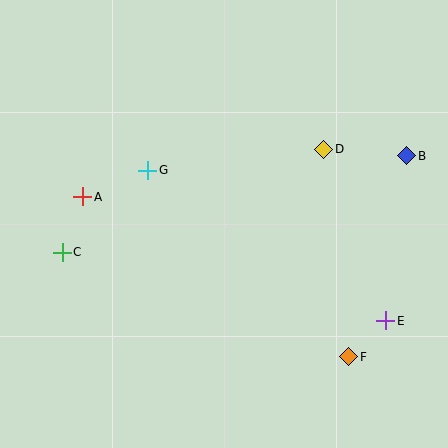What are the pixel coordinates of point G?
Point G is at (148, 170).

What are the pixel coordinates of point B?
Point B is at (407, 156).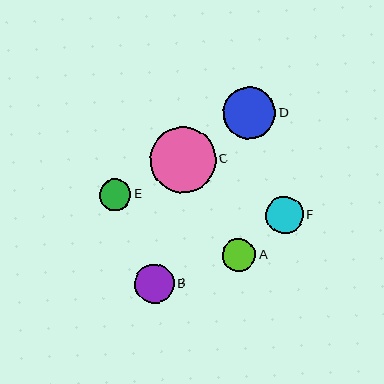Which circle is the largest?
Circle C is the largest with a size of approximately 66 pixels.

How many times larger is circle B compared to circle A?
Circle B is approximately 1.2 times the size of circle A.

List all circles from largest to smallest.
From largest to smallest: C, D, B, F, A, E.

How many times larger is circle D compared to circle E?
Circle D is approximately 1.7 times the size of circle E.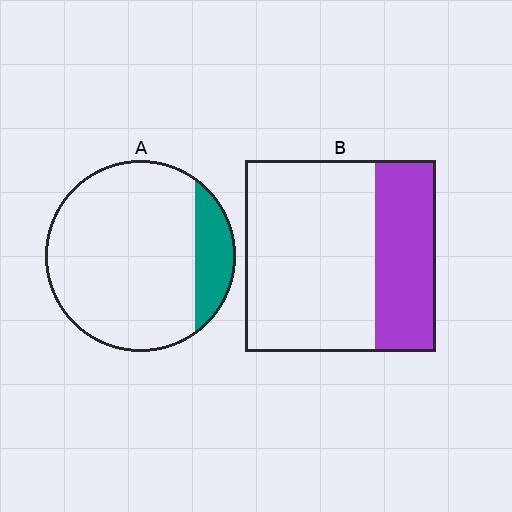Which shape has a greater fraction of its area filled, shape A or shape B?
Shape B.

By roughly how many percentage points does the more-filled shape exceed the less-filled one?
By roughly 15 percentage points (B over A).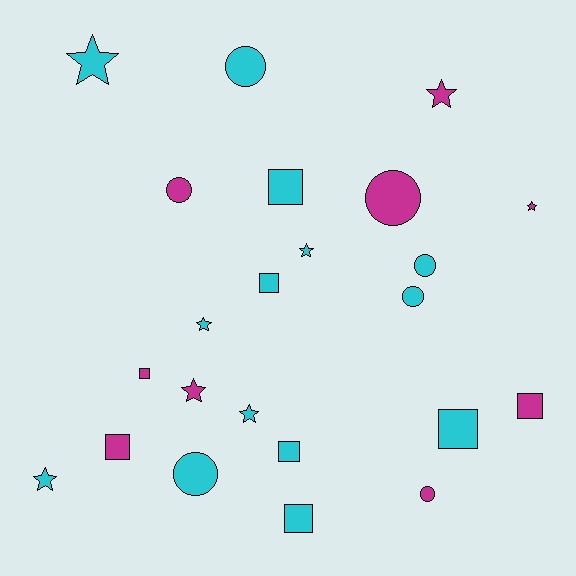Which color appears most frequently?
Cyan, with 14 objects.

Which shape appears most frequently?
Star, with 8 objects.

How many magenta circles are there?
There are 3 magenta circles.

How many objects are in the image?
There are 23 objects.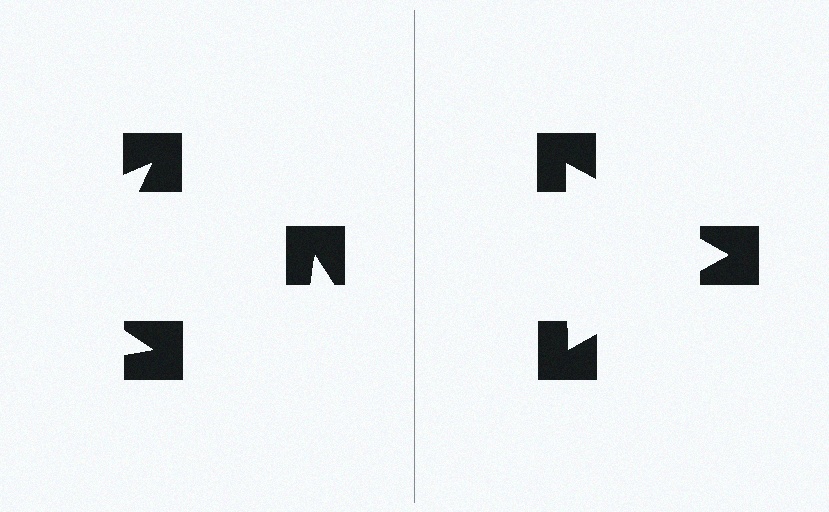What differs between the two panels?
The notched squares are positioned identically on both sides; only the wedge orientations differ. On the right they align to a triangle; on the left they are misaligned.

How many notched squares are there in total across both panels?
6 — 3 on each side.